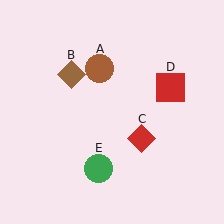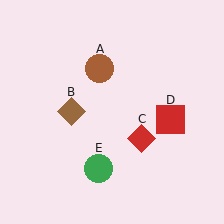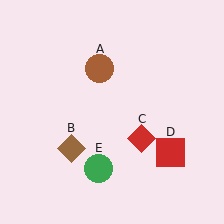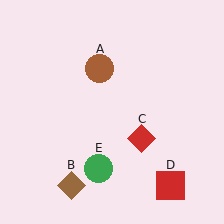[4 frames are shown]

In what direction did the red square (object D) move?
The red square (object D) moved down.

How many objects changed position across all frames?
2 objects changed position: brown diamond (object B), red square (object D).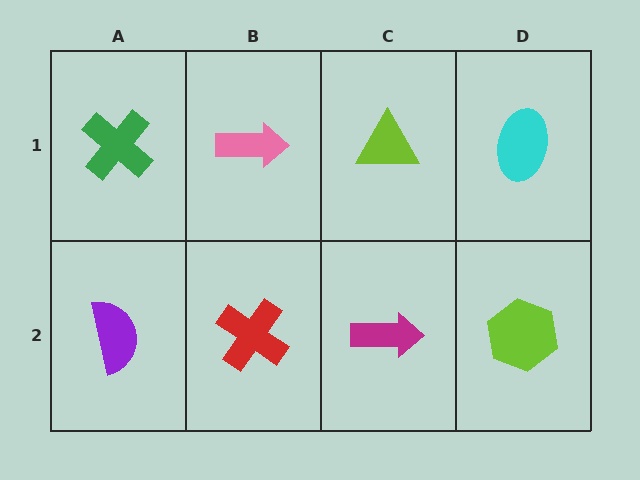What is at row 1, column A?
A green cross.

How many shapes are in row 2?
4 shapes.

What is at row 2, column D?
A lime hexagon.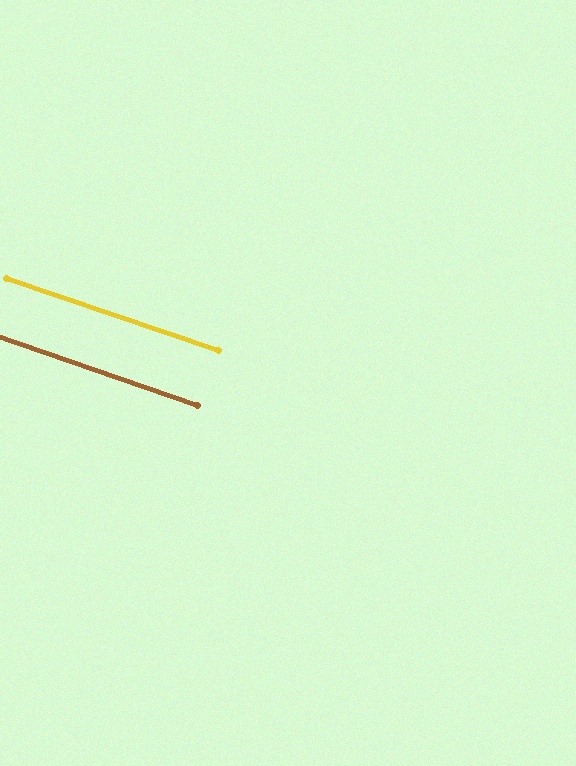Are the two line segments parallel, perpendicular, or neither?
Parallel — their directions differ by only 0.2°.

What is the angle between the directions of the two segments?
Approximately 0 degrees.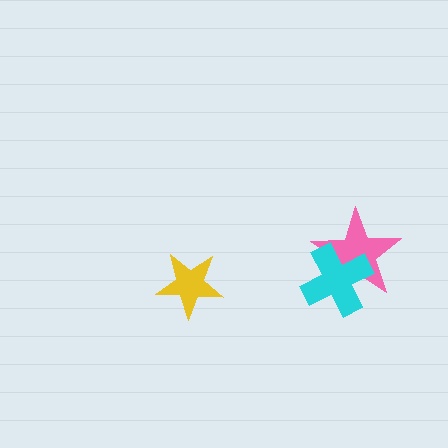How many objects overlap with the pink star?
1 object overlaps with the pink star.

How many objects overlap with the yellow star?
0 objects overlap with the yellow star.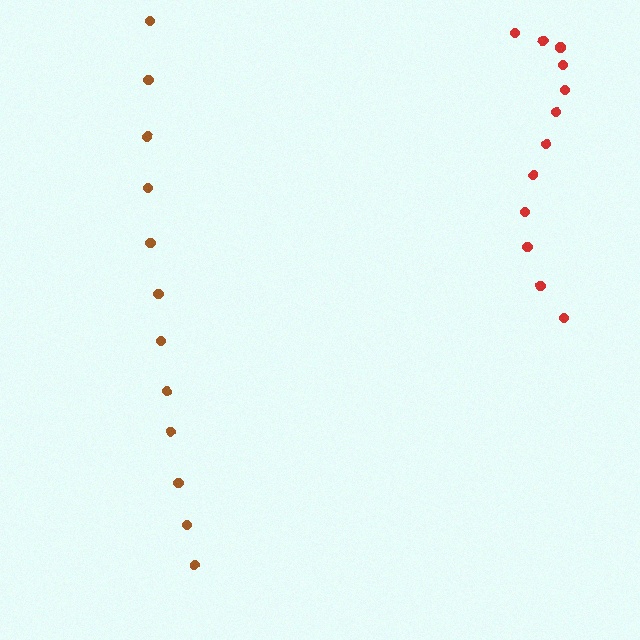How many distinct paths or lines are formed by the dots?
There are 2 distinct paths.